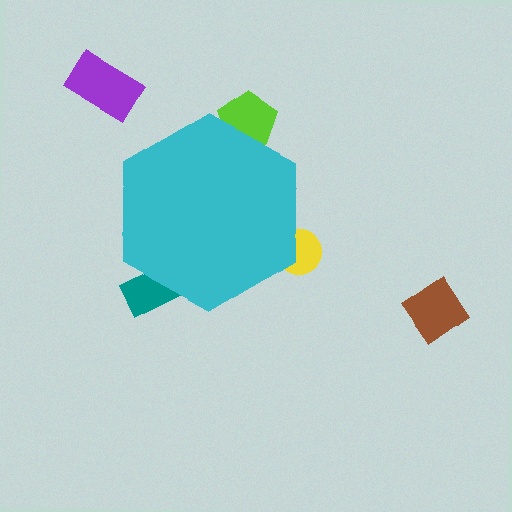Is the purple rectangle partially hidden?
No, the purple rectangle is fully visible.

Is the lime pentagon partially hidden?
Yes, the lime pentagon is partially hidden behind the cyan hexagon.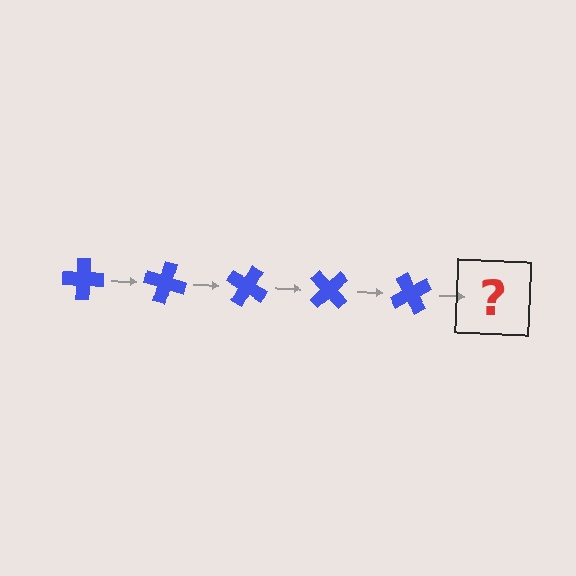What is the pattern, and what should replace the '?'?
The pattern is that the cross rotates 15 degrees each step. The '?' should be a blue cross rotated 75 degrees.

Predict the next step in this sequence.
The next step is a blue cross rotated 75 degrees.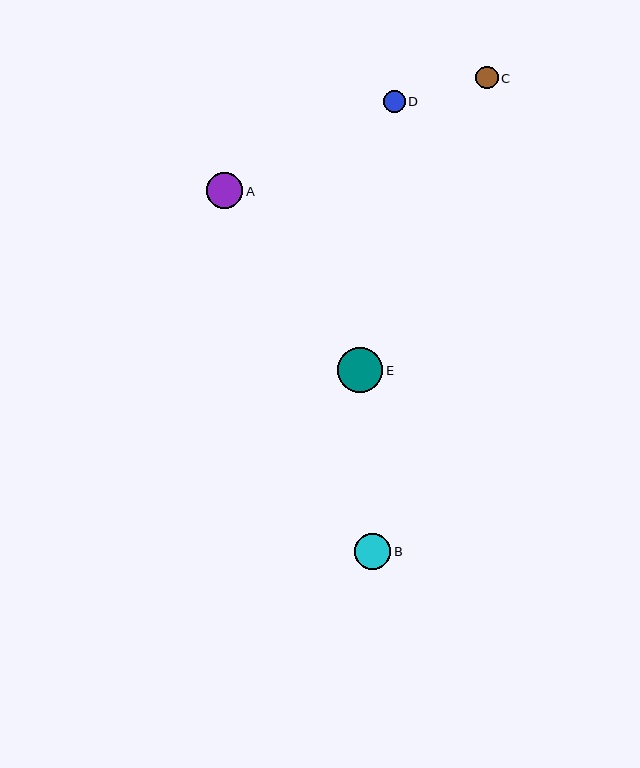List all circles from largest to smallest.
From largest to smallest: E, B, A, C, D.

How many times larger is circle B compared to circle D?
Circle B is approximately 1.7 times the size of circle D.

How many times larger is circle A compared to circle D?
Circle A is approximately 1.7 times the size of circle D.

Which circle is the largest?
Circle E is the largest with a size of approximately 46 pixels.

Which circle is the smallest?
Circle D is the smallest with a size of approximately 22 pixels.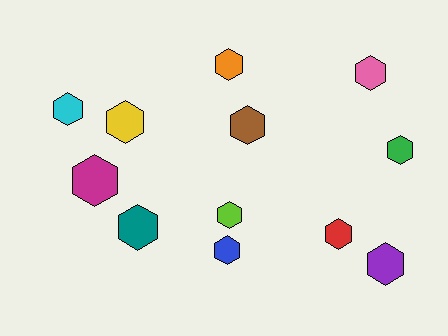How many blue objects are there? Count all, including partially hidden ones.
There is 1 blue object.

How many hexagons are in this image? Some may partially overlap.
There are 12 hexagons.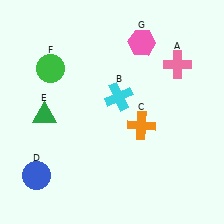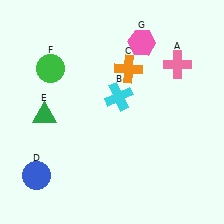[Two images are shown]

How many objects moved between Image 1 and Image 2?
1 object moved between the two images.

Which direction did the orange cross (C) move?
The orange cross (C) moved up.